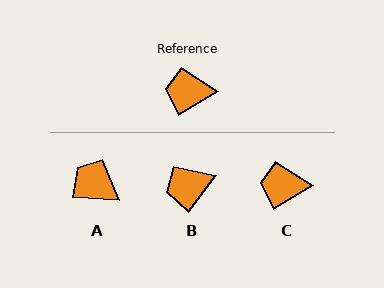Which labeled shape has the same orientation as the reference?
C.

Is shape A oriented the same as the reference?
No, it is off by about 35 degrees.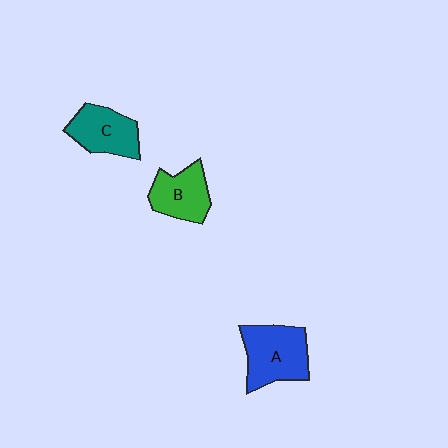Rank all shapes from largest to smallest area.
From largest to smallest: A (blue), C (teal), B (green).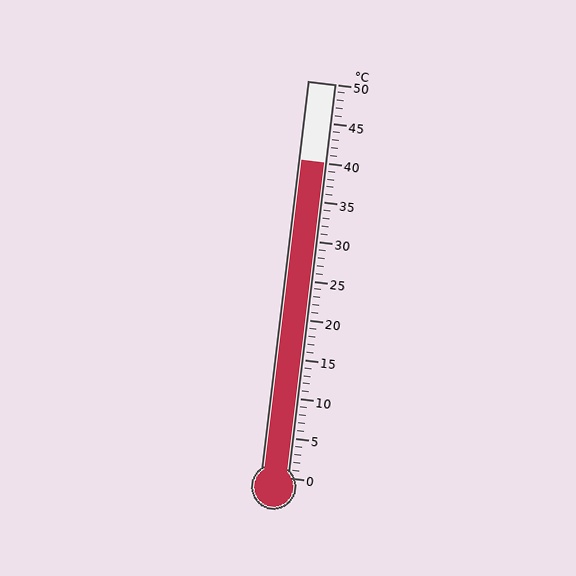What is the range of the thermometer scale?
The thermometer scale ranges from 0°C to 50°C.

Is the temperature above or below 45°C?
The temperature is below 45°C.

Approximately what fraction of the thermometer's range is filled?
The thermometer is filled to approximately 80% of its range.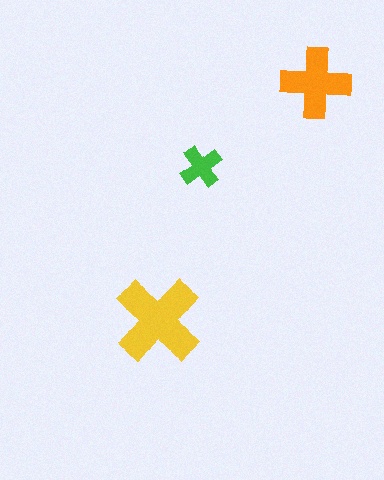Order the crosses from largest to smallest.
the yellow one, the orange one, the green one.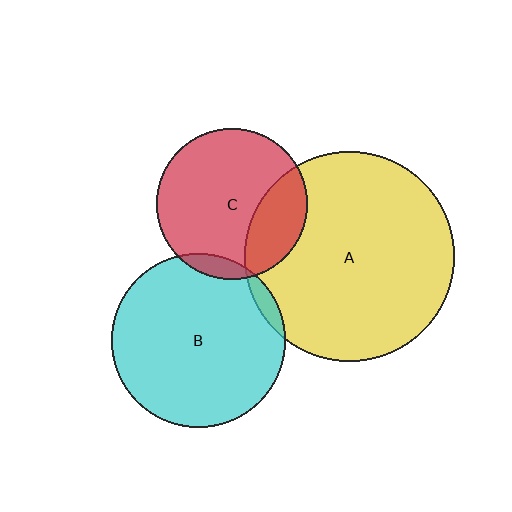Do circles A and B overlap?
Yes.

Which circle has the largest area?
Circle A (yellow).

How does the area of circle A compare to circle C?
Approximately 1.9 times.